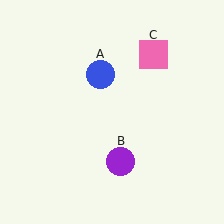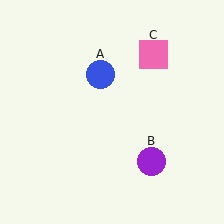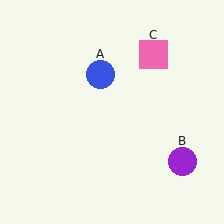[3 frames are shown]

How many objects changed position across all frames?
1 object changed position: purple circle (object B).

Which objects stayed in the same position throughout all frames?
Blue circle (object A) and pink square (object C) remained stationary.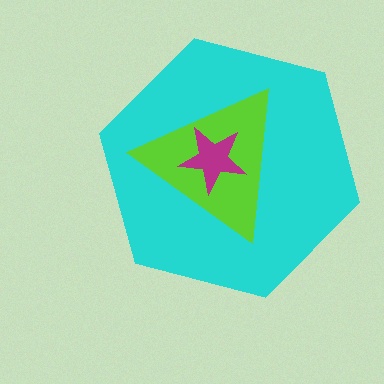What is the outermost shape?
The cyan hexagon.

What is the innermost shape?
The magenta star.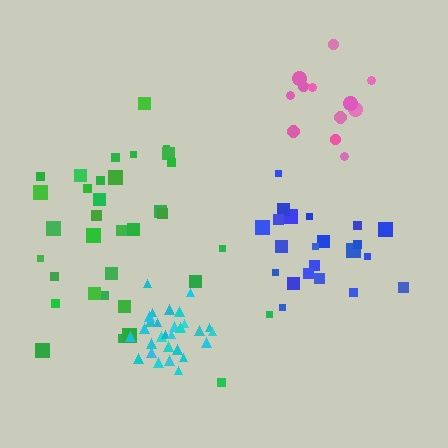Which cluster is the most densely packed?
Cyan.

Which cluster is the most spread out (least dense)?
Green.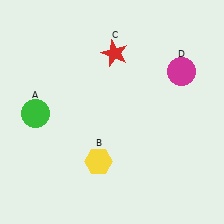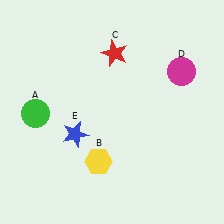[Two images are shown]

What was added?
A blue star (E) was added in Image 2.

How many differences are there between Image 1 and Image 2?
There is 1 difference between the two images.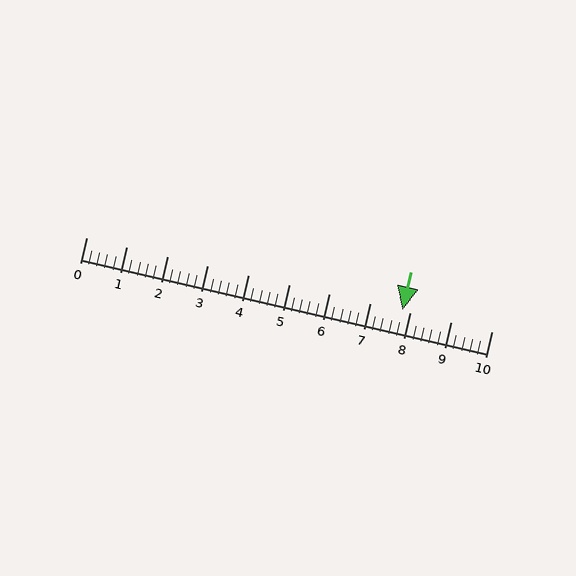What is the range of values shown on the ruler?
The ruler shows values from 0 to 10.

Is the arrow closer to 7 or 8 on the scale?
The arrow is closer to 8.